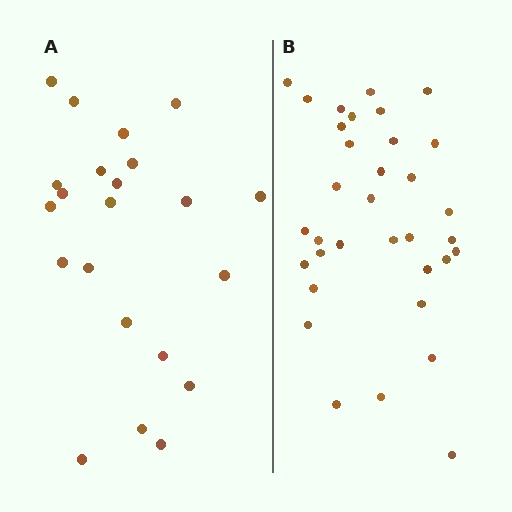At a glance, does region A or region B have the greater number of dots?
Region B (the right region) has more dots.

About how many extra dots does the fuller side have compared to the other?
Region B has roughly 12 or so more dots than region A.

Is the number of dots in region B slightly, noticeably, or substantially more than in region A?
Region B has substantially more. The ratio is roughly 1.5 to 1.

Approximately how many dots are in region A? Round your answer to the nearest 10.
About 20 dots. (The exact count is 22, which rounds to 20.)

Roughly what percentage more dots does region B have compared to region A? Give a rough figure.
About 55% more.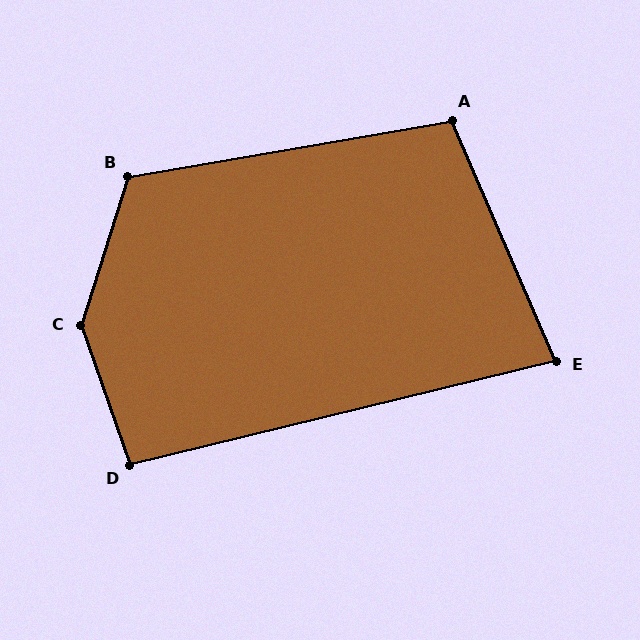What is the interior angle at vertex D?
Approximately 96 degrees (obtuse).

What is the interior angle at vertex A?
Approximately 103 degrees (obtuse).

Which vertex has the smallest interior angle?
E, at approximately 80 degrees.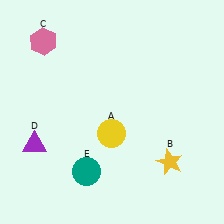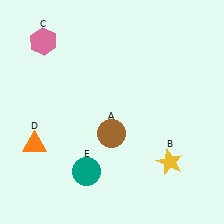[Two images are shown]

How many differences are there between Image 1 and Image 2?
There are 2 differences between the two images.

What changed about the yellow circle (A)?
In Image 1, A is yellow. In Image 2, it changed to brown.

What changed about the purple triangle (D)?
In Image 1, D is purple. In Image 2, it changed to orange.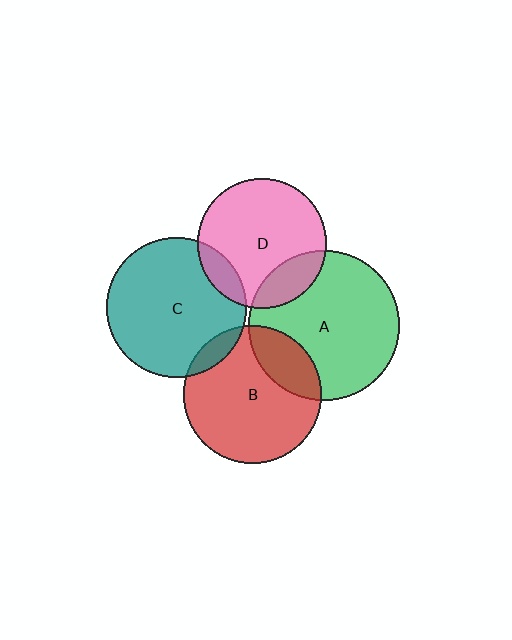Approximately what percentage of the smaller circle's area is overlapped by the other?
Approximately 10%.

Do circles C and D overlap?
Yes.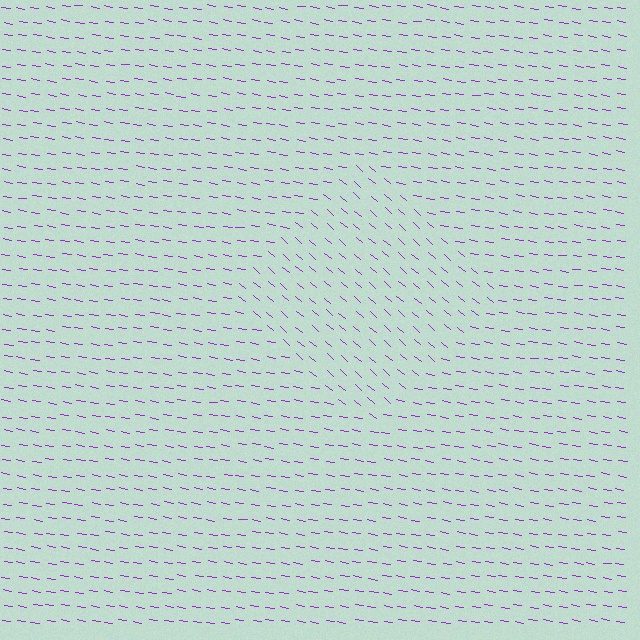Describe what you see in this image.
The image is filled with small purple line segments. A diamond region in the image has lines oriented differently from the surrounding lines, creating a visible texture boundary.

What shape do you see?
I see a diamond.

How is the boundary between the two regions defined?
The boundary is defined purely by a change in line orientation (approximately 32 degrees difference). All lines are the same color and thickness.